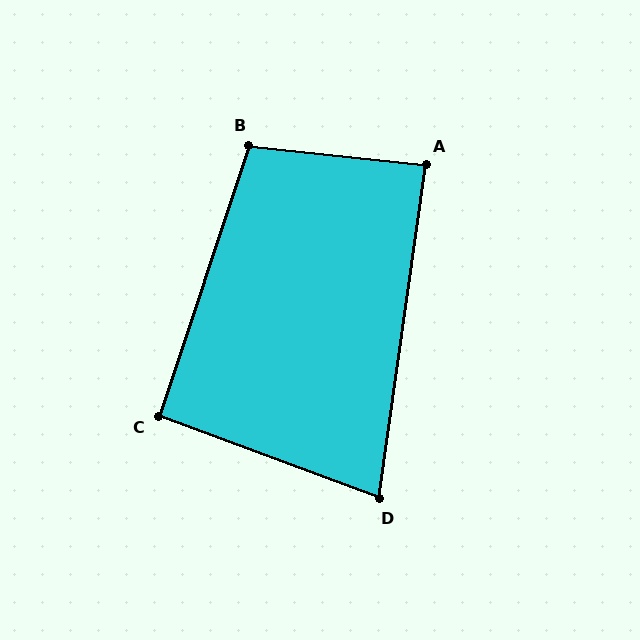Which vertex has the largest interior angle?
B, at approximately 102 degrees.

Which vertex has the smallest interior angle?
D, at approximately 78 degrees.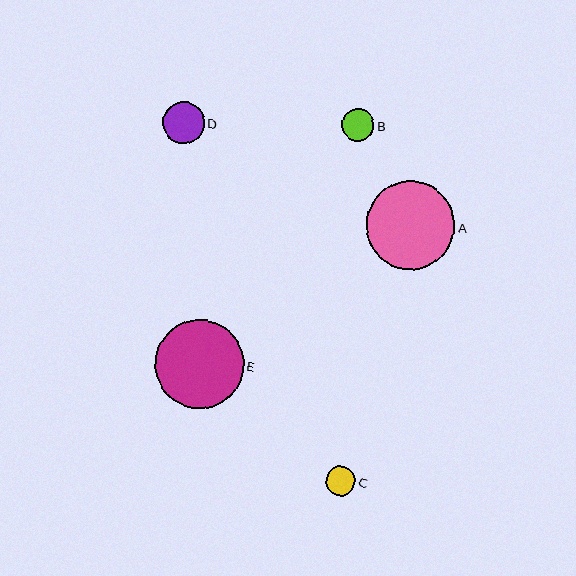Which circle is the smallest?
Circle C is the smallest with a size of approximately 30 pixels.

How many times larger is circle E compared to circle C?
Circle E is approximately 3.0 times the size of circle C.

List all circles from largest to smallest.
From largest to smallest: E, A, D, B, C.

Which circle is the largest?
Circle E is the largest with a size of approximately 89 pixels.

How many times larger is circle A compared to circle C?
Circle A is approximately 3.0 times the size of circle C.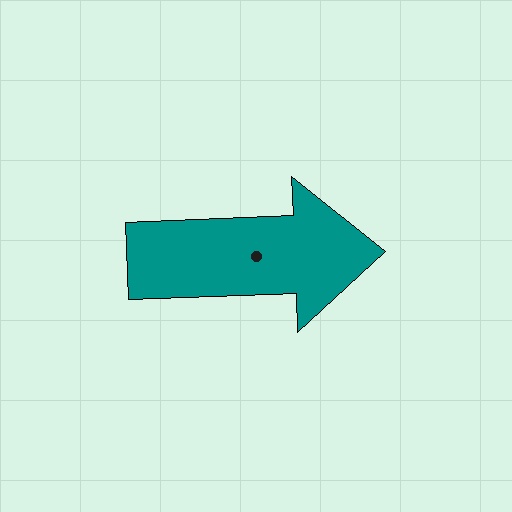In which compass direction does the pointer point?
East.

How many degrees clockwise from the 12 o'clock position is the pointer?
Approximately 88 degrees.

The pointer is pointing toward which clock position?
Roughly 3 o'clock.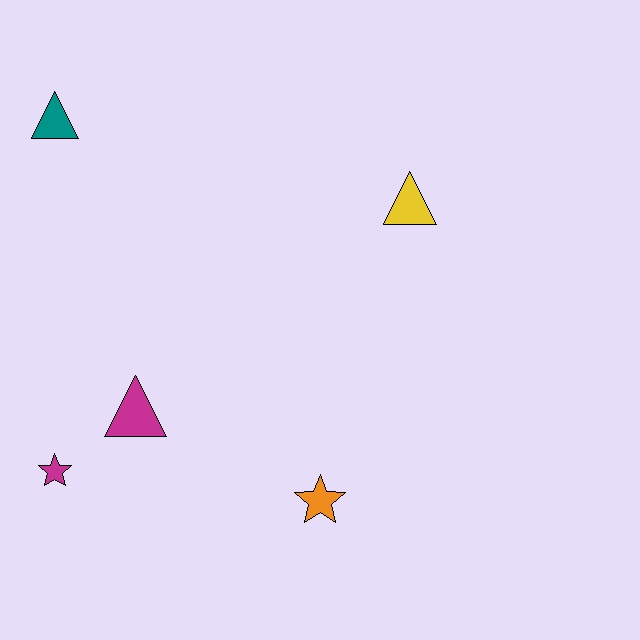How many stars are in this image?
There are 2 stars.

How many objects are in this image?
There are 5 objects.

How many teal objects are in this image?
There is 1 teal object.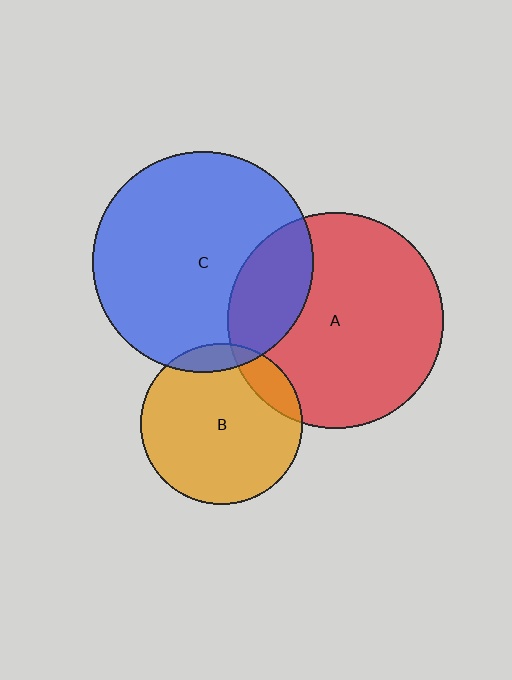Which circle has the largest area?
Circle C (blue).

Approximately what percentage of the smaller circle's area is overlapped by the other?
Approximately 15%.